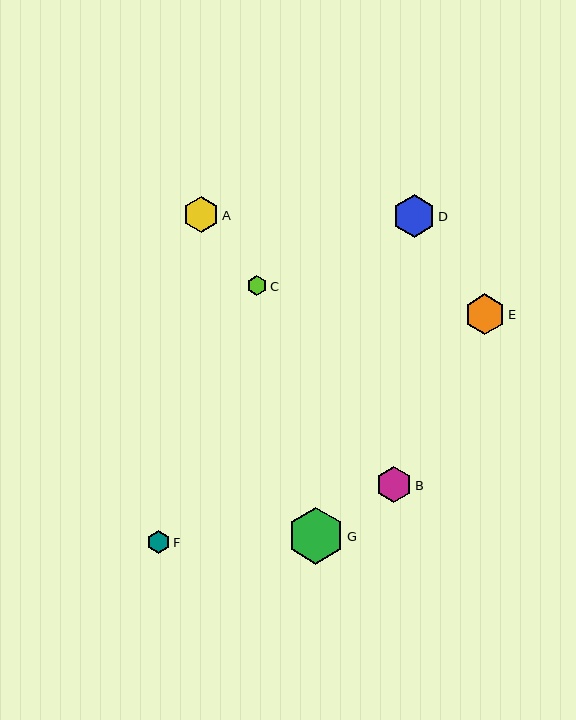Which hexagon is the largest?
Hexagon G is the largest with a size of approximately 57 pixels.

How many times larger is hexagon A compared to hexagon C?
Hexagon A is approximately 1.8 times the size of hexagon C.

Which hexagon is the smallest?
Hexagon C is the smallest with a size of approximately 20 pixels.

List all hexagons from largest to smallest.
From largest to smallest: G, D, E, B, A, F, C.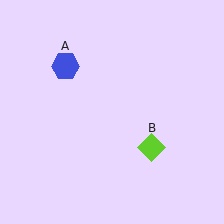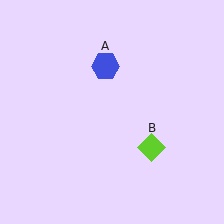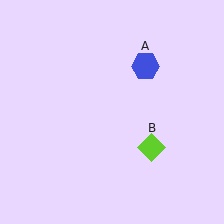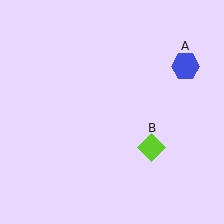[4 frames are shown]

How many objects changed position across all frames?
1 object changed position: blue hexagon (object A).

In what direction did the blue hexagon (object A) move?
The blue hexagon (object A) moved right.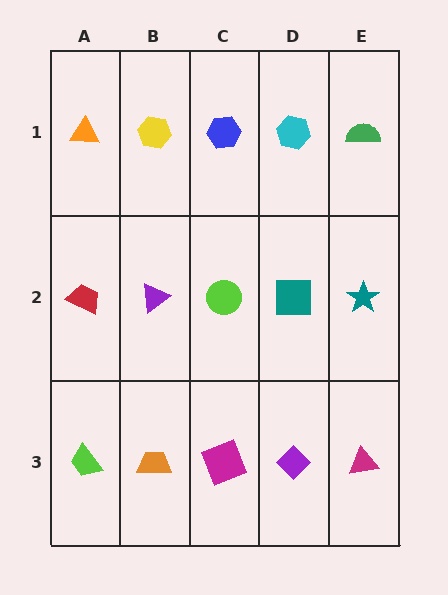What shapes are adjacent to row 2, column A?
An orange triangle (row 1, column A), a lime trapezoid (row 3, column A), a purple triangle (row 2, column B).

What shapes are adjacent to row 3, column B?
A purple triangle (row 2, column B), a lime trapezoid (row 3, column A), a magenta square (row 3, column C).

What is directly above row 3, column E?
A teal star.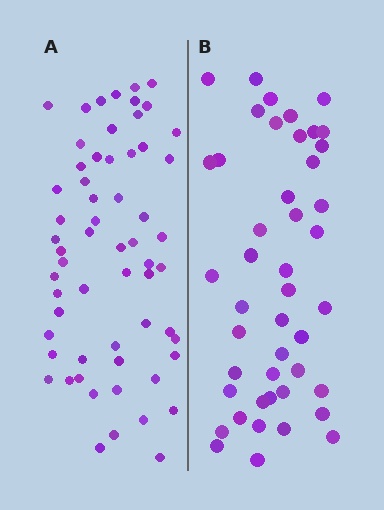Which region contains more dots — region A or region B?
Region A (the left region) has more dots.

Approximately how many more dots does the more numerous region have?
Region A has approximately 15 more dots than region B.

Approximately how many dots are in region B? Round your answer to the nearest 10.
About 40 dots. (The exact count is 45, which rounds to 40.)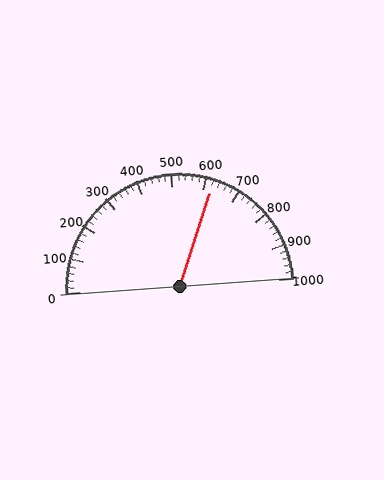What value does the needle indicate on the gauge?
The needle indicates approximately 620.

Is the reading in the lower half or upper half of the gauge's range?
The reading is in the upper half of the range (0 to 1000).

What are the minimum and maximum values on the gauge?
The gauge ranges from 0 to 1000.